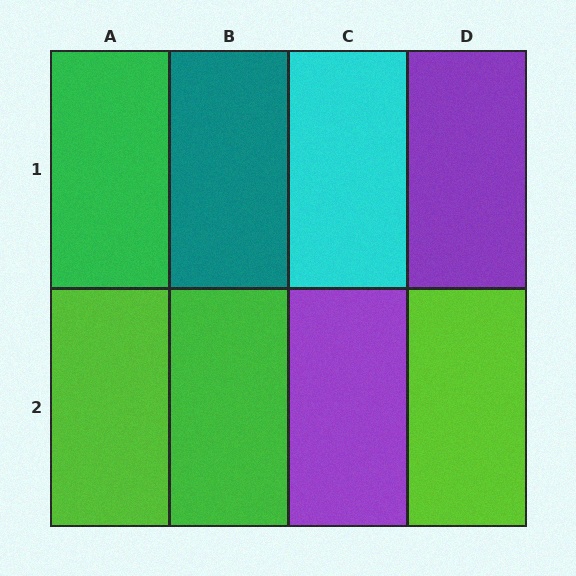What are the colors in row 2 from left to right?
Lime, green, purple, lime.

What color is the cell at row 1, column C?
Cyan.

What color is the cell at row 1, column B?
Teal.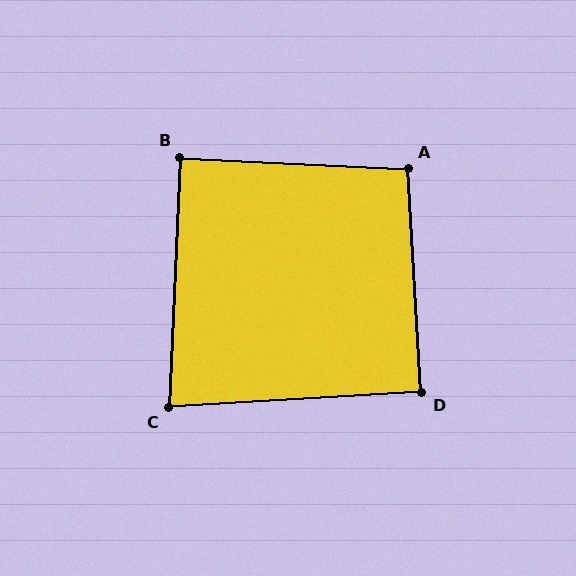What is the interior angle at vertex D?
Approximately 90 degrees (approximately right).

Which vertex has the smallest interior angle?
C, at approximately 84 degrees.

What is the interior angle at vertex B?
Approximately 90 degrees (approximately right).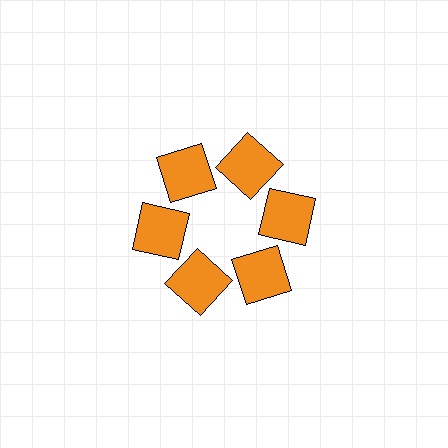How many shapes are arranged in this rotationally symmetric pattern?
There are 6 shapes, arranged in 6 groups of 1.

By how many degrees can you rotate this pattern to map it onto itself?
The pattern maps onto itself every 60 degrees of rotation.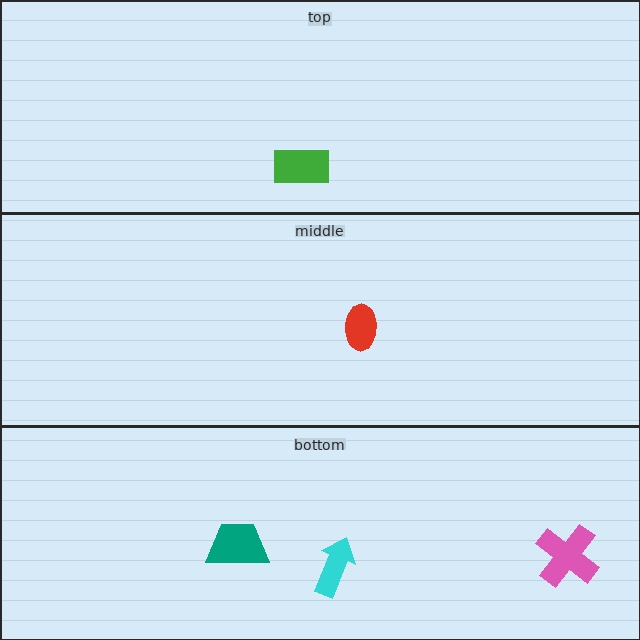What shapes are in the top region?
The green rectangle.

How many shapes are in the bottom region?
3.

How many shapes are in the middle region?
1.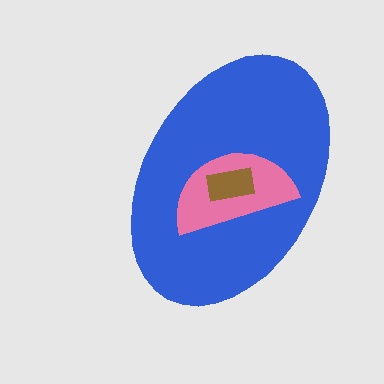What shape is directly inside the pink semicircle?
The brown rectangle.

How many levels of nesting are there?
3.